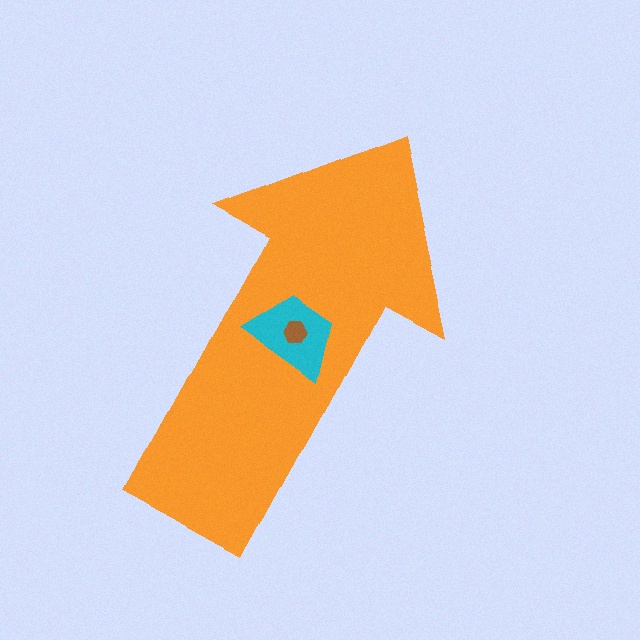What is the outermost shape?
The orange arrow.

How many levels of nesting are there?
3.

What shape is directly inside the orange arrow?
The cyan trapezoid.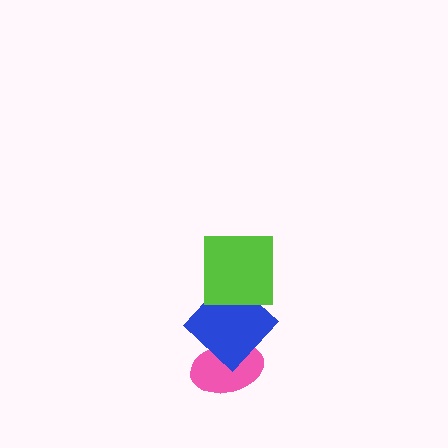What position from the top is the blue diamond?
The blue diamond is 2nd from the top.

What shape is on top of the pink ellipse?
The blue diamond is on top of the pink ellipse.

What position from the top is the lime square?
The lime square is 1st from the top.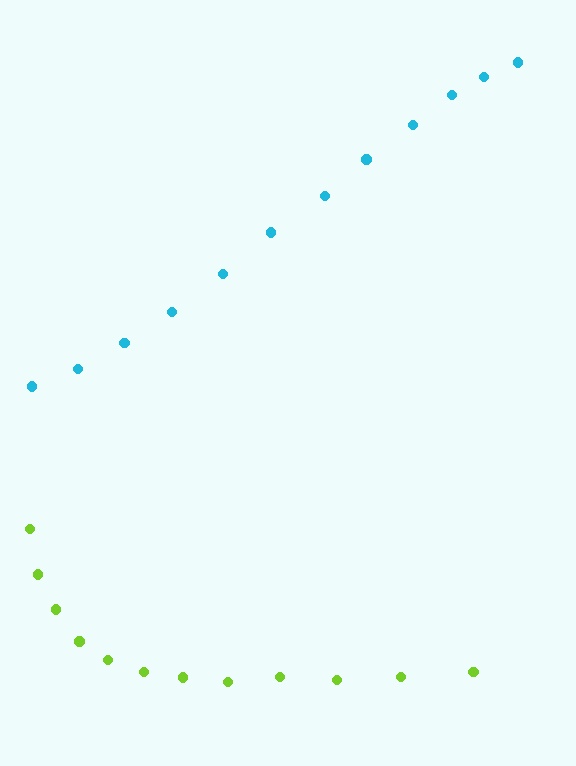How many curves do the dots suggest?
There are 2 distinct paths.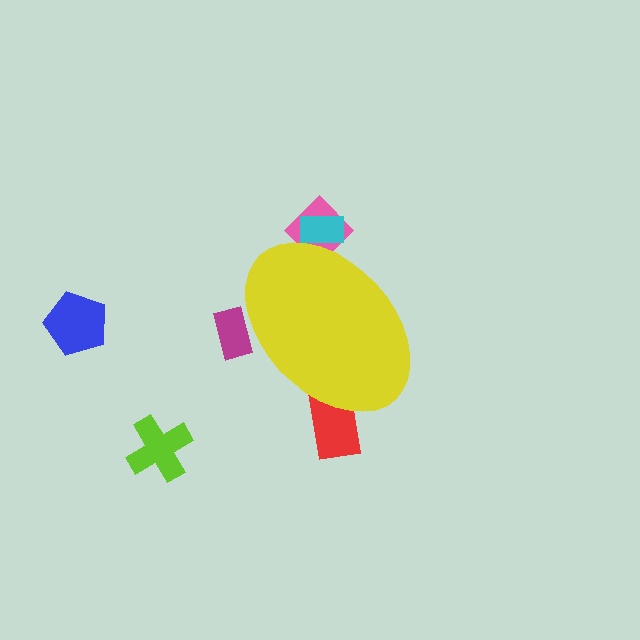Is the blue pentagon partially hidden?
No, the blue pentagon is fully visible.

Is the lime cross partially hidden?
No, the lime cross is fully visible.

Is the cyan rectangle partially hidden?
Yes, the cyan rectangle is partially hidden behind the yellow ellipse.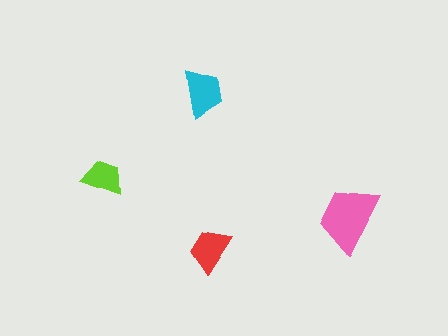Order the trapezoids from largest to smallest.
the pink one, the cyan one, the red one, the lime one.